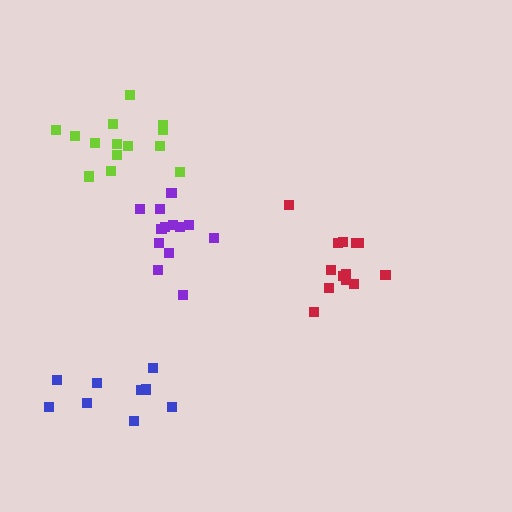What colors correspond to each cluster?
The clusters are colored: blue, red, purple, lime.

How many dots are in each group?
Group 1: 9 dots, Group 2: 13 dots, Group 3: 13 dots, Group 4: 14 dots (49 total).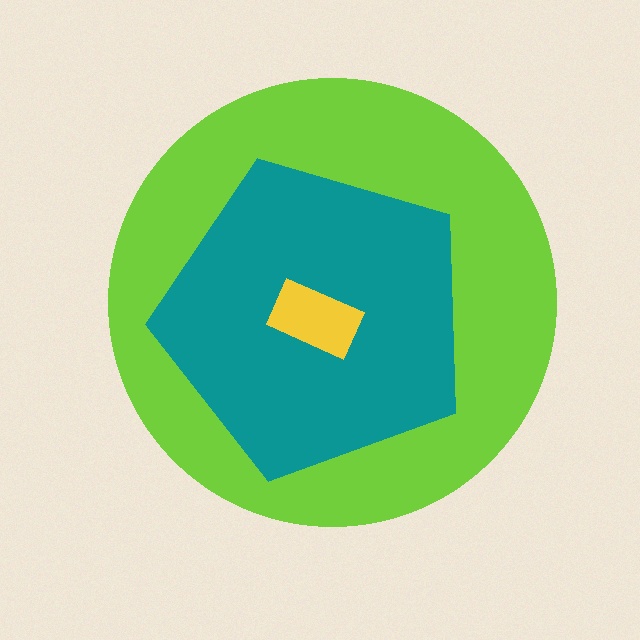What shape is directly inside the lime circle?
The teal pentagon.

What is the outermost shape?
The lime circle.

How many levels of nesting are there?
3.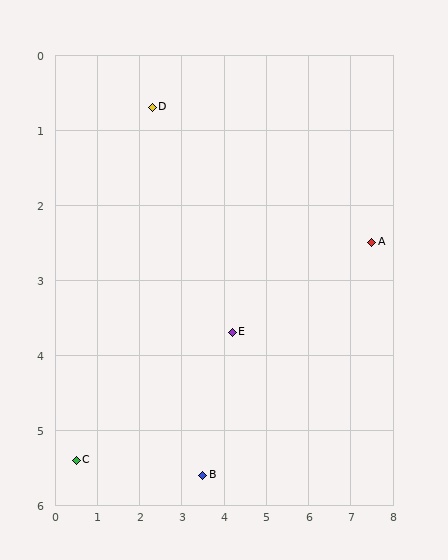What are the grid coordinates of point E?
Point E is at approximately (4.2, 3.7).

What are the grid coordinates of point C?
Point C is at approximately (0.5, 5.4).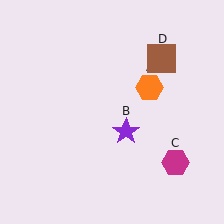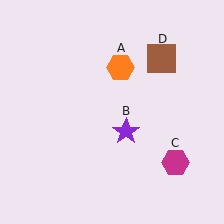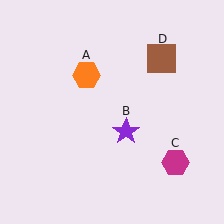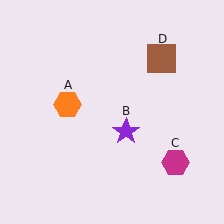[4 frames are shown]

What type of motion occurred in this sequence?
The orange hexagon (object A) rotated counterclockwise around the center of the scene.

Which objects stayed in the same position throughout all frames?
Purple star (object B) and magenta hexagon (object C) and brown square (object D) remained stationary.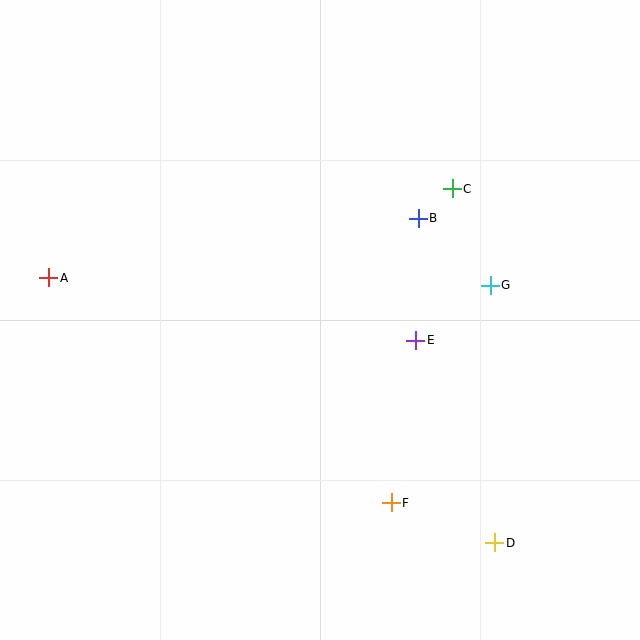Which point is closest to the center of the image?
Point E at (416, 340) is closest to the center.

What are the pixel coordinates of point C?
Point C is at (452, 189).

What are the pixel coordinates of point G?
Point G is at (490, 285).